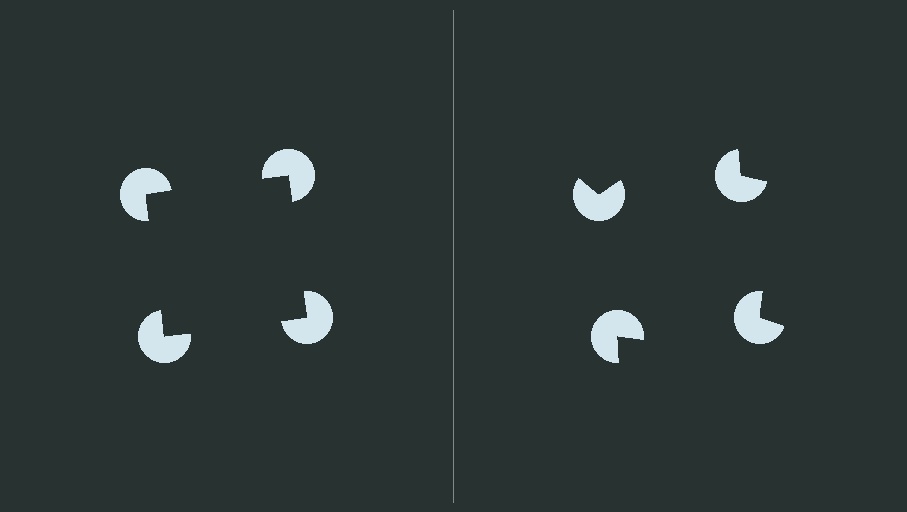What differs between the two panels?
The pac-man discs are positioned identically on both sides; only the wedge orientations differ. On the left they align to a square; on the right they are misaligned.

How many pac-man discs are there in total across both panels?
8 — 4 on each side.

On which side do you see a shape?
An illusory square appears on the left side. On the right side the wedge cuts are rotated, so no coherent shape forms.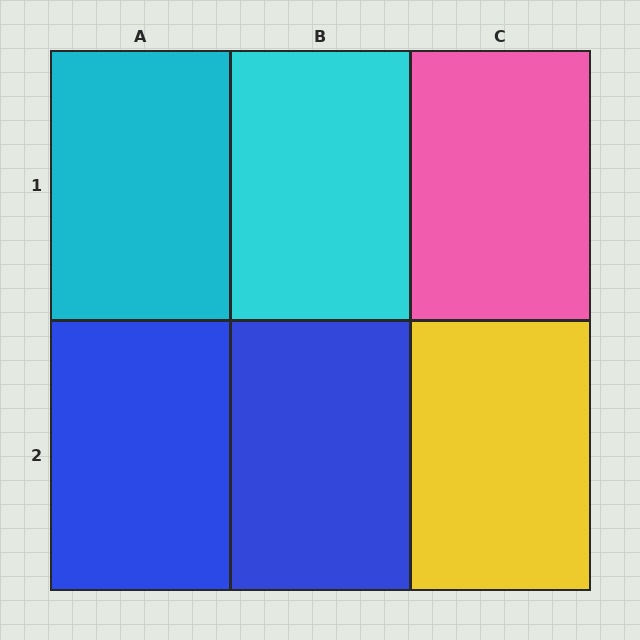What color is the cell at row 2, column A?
Blue.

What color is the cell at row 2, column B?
Blue.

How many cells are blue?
2 cells are blue.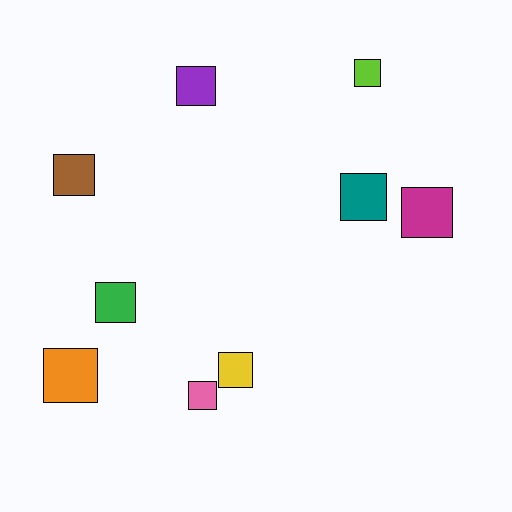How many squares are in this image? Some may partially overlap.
There are 9 squares.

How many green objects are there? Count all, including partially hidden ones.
There is 1 green object.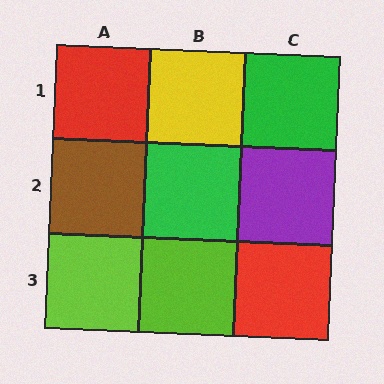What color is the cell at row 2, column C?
Purple.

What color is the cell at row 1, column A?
Red.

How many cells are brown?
1 cell is brown.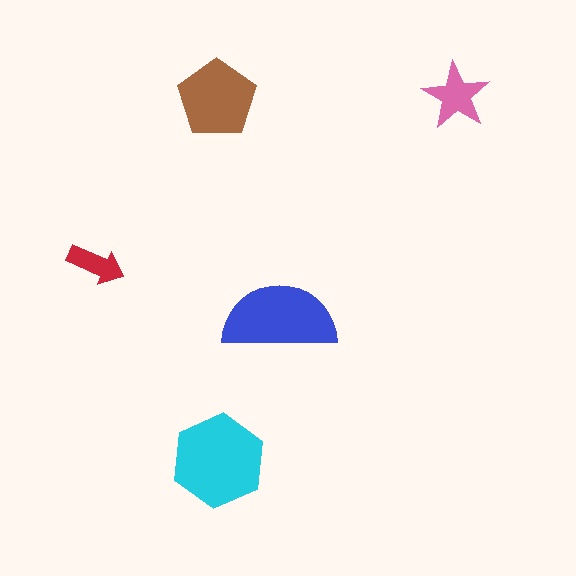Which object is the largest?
The cyan hexagon.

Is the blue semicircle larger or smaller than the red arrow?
Larger.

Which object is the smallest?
The red arrow.